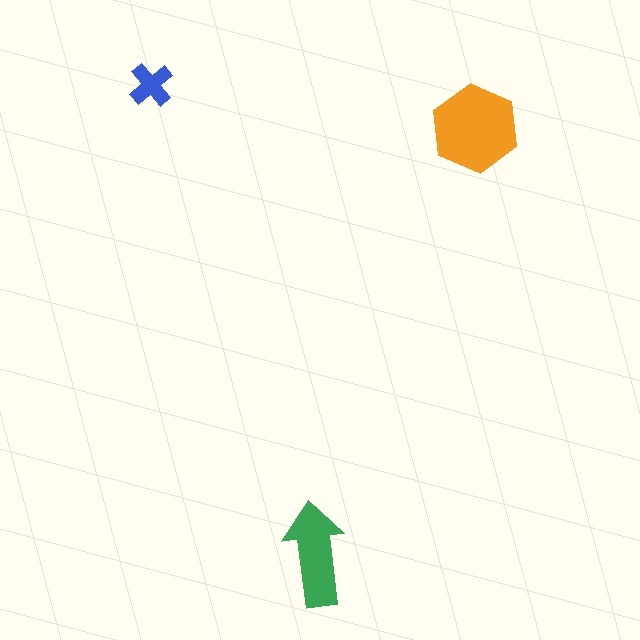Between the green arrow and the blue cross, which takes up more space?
The green arrow.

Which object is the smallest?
The blue cross.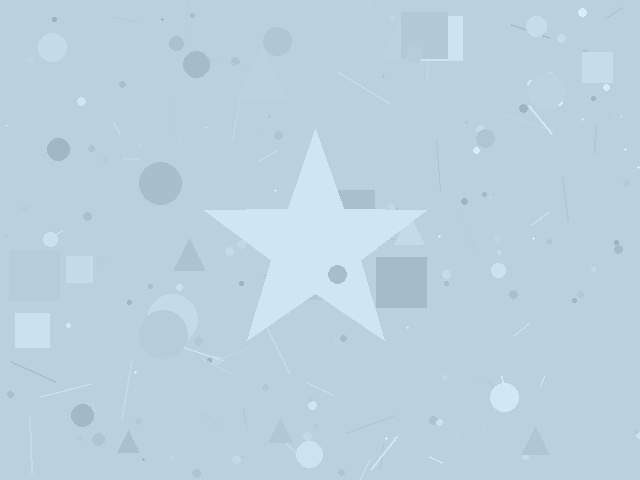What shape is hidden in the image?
A star is hidden in the image.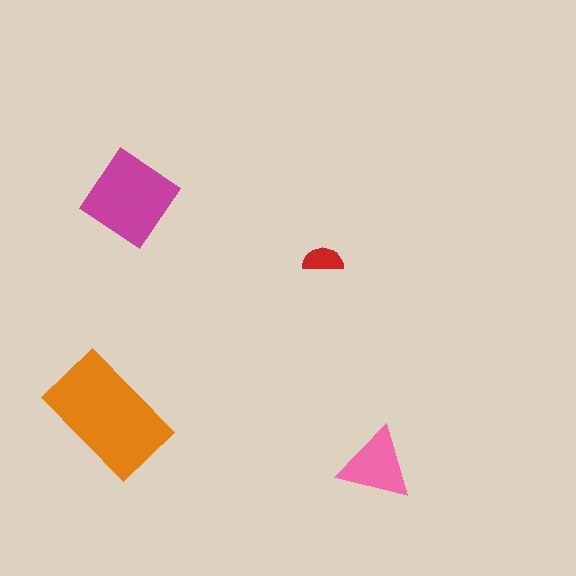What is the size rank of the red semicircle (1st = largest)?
4th.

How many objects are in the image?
There are 4 objects in the image.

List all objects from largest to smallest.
The orange rectangle, the magenta diamond, the pink triangle, the red semicircle.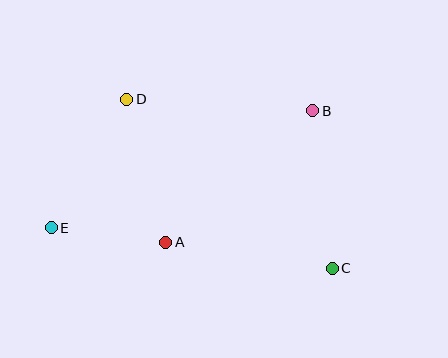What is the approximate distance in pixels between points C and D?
The distance between C and D is approximately 266 pixels.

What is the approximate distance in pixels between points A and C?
The distance between A and C is approximately 168 pixels.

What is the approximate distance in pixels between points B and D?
The distance between B and D is approximately 186 pixels.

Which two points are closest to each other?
Points A and E are closest to each other.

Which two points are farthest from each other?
Points B and E are farthest from each other.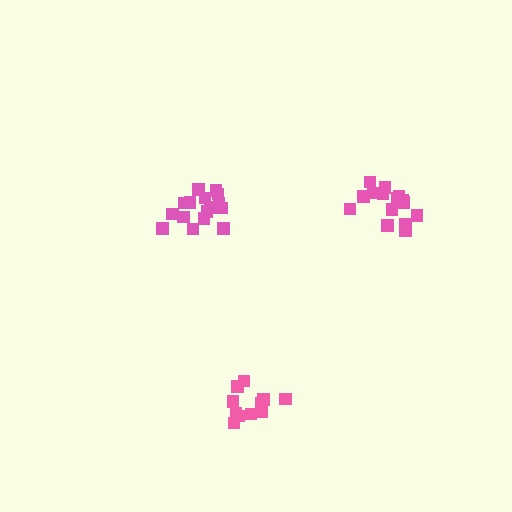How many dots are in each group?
Group 1: 16 dots, Group 2: 12 dots, Group 3: 15 dots (43 total).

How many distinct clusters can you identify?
There are 3 distinct clusters.